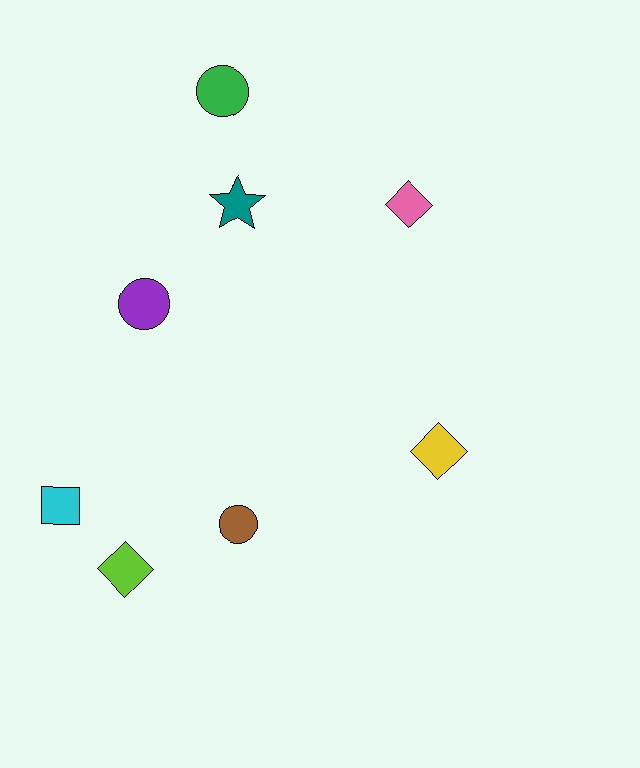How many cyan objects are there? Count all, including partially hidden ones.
There is 1 cyan object.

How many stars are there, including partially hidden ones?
There is 1 star.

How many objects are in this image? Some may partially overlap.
There are 8 objects.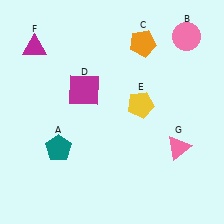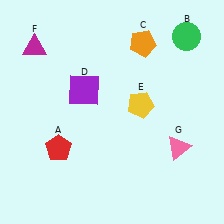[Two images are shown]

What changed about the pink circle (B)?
In Image 1, B is pink. In Image 2, it changed to green.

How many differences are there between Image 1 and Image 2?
There are 3 differences between the two images.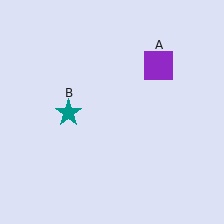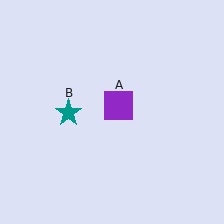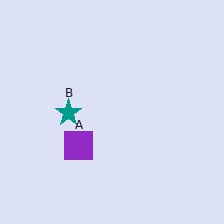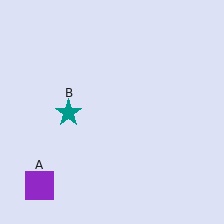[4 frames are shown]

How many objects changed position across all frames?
1 object changed position: purple square (object A).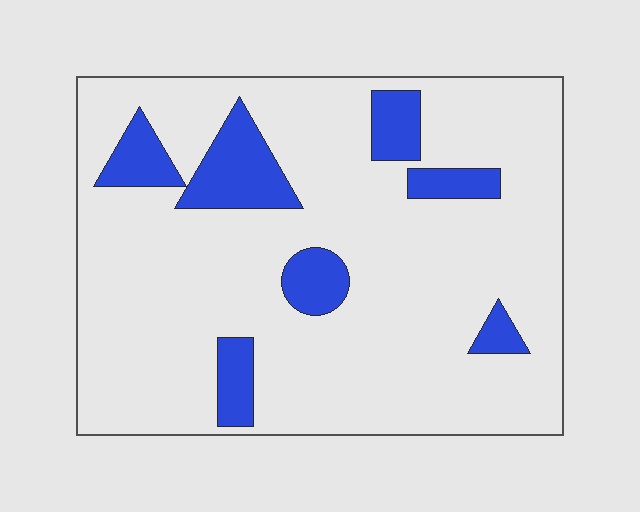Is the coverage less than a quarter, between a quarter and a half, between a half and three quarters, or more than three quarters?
Less than a quarter.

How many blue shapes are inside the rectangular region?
7.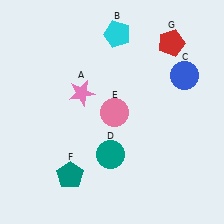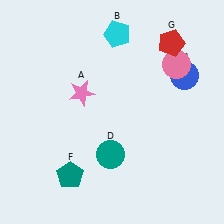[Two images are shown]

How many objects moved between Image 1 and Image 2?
1 object moved between the two images.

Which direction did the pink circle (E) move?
The pink circle (E) moved right.